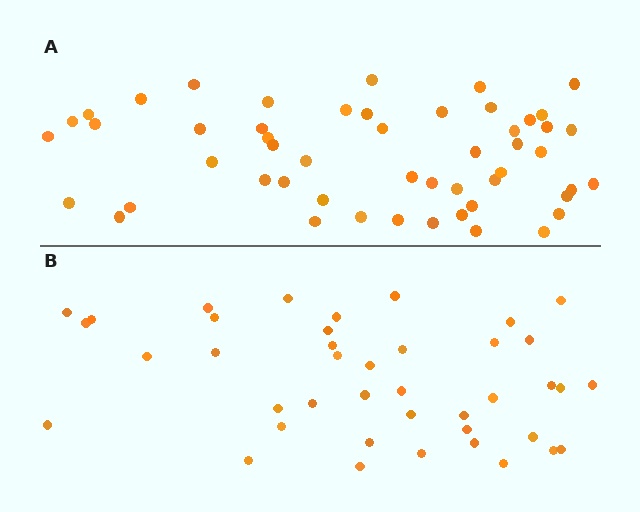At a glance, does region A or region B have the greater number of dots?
Region A (the top region) has more dots.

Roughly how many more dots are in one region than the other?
Region A has roughly 12 or so more dots than region B.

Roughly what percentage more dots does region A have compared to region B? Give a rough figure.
About 25% more.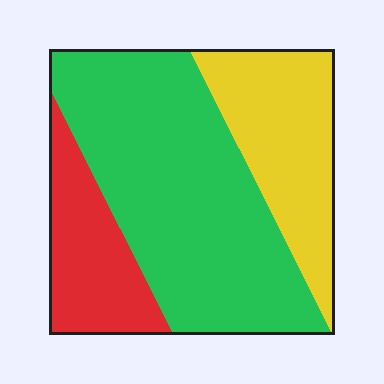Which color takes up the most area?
Green, at roughly 55%.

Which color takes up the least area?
Red, at roughly 20%.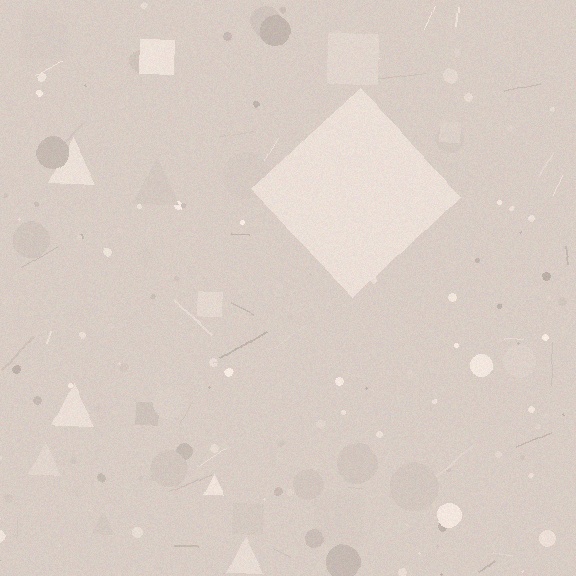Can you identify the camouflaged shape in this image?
The camouflaged shape is a diamond.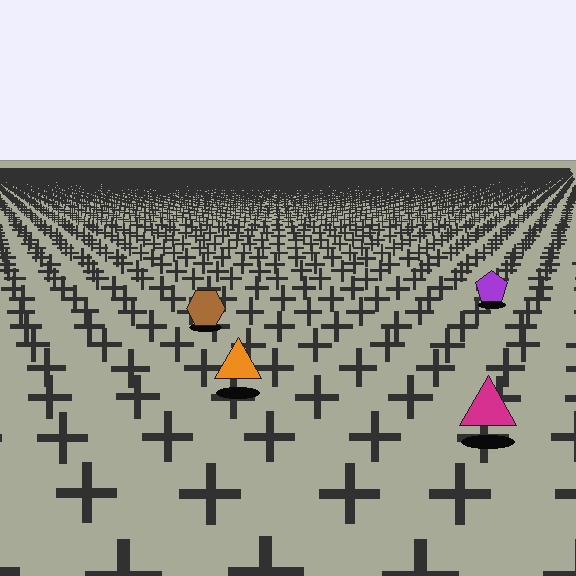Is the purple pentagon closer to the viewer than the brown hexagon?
No. The brown hexagon is closer — you can tell from the texture gradient: the ground texture is coarser near it.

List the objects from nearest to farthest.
From nearest to farthest: the magenta triangle, the orange triangle, the brown hexagon, the purple pentagon.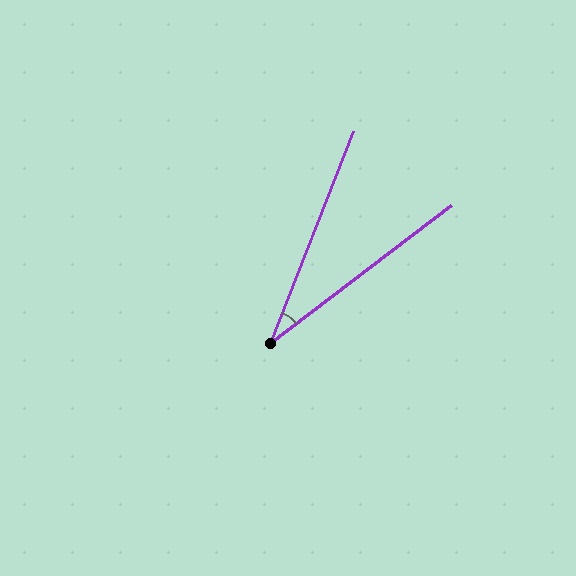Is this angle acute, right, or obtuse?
It is acute.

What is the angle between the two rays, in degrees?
Approximately 32 degrees.